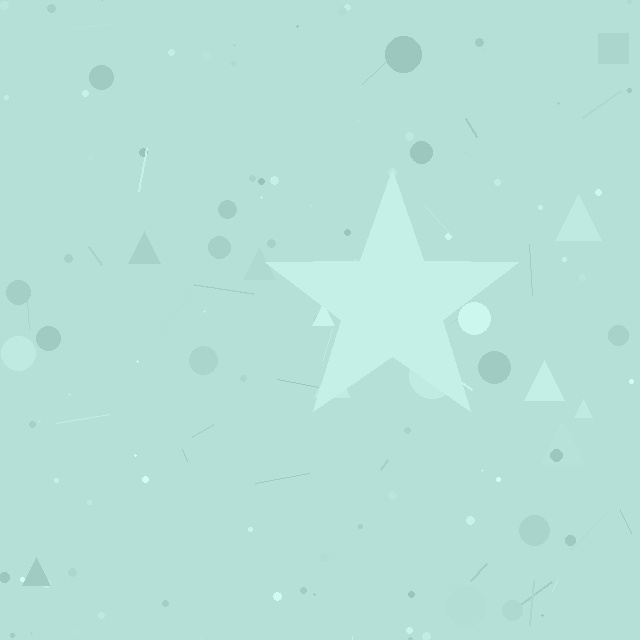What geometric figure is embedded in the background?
A star is embedded in the background.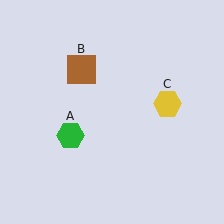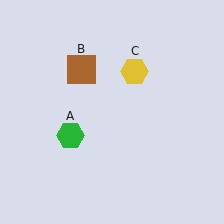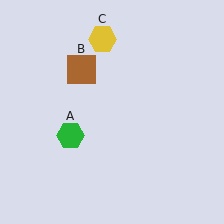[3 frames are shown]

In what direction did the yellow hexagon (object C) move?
The yellow hexagon (object C) moved up and to the left.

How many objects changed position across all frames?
1 object changed position: yellow hexagon (object C).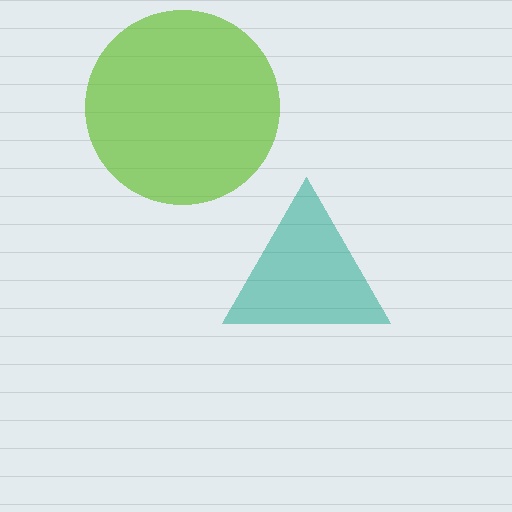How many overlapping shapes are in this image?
There are 2 overlapping shapes in the image.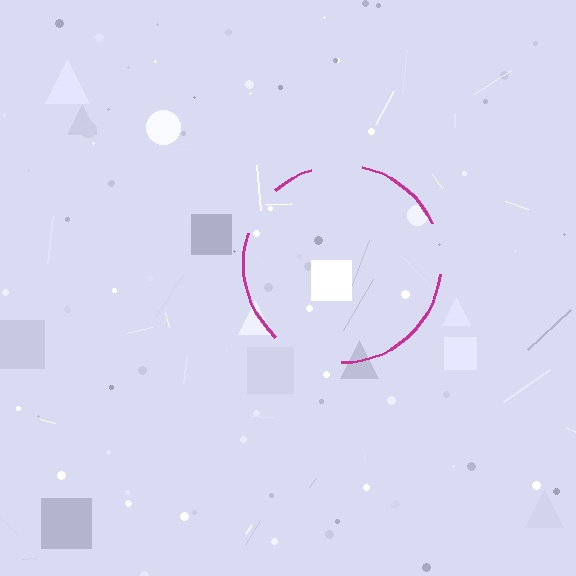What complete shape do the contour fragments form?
The contour fragments form a circle.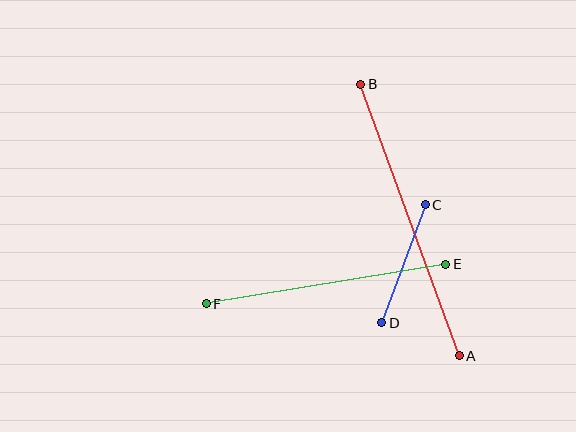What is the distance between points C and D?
The distance is approximately 126 pixels.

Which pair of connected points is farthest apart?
Points A and B are farthest apart.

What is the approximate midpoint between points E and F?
The midpoint is at approximately (326, 284) pixels.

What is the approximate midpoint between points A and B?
The midpoint is at approximately (410, 220) pixels.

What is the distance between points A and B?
The distance is approximately 289 pixels.